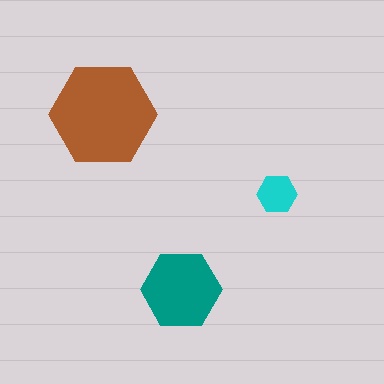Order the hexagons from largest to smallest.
the brown one, the teal one, the cyan one.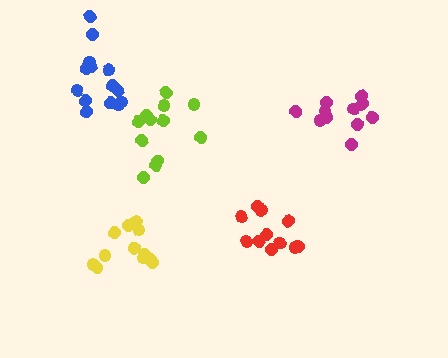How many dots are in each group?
Group 1: 11 dots, Group 2: 12 dots, Group 3: 12 dots, Group 4: 14 dots, Group 5: 11 dots (60 total).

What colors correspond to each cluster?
The clusters are colored: red, lime, yellow, blue, magenta.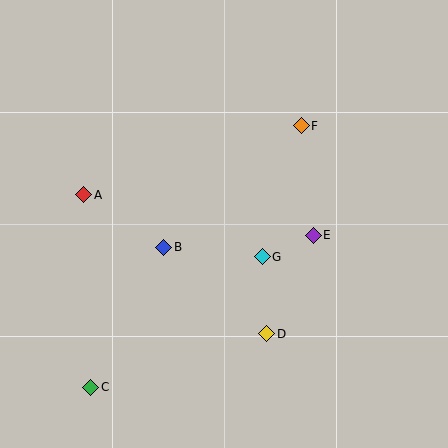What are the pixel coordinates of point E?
Point E is at (313, 235).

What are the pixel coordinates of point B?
Point B is at (164, 247).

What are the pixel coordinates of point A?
Point A is at (84, 195).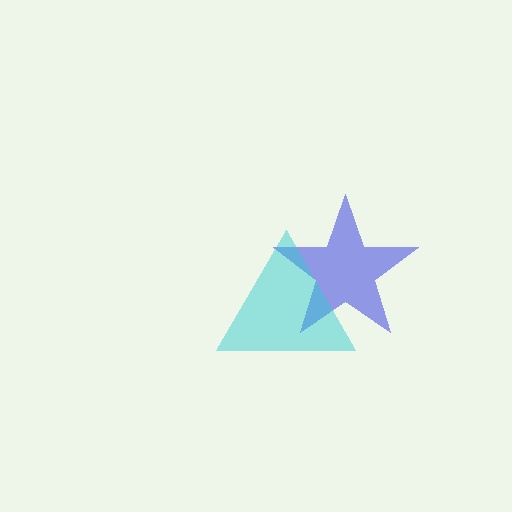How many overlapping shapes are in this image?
There are 2 overlapping shapes in the image.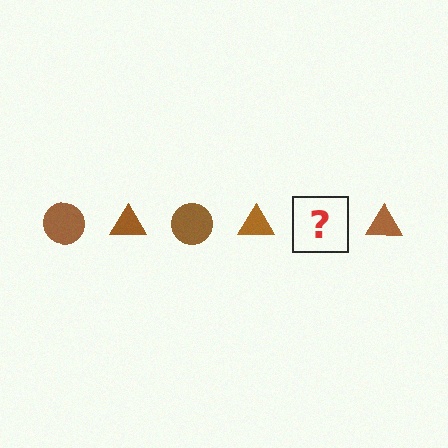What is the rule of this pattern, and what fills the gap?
The rule is that the pattern cycles through circle, triangle shapes in brown. The gap should be filled with a brown circle.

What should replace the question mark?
The question mark should be replaced with a brown circle.